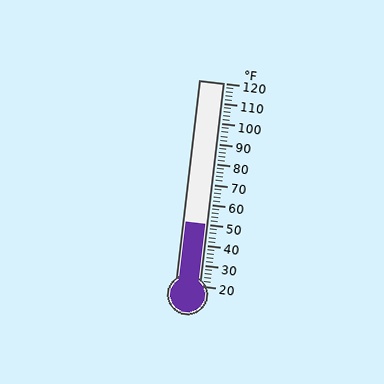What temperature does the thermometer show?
The thermometer shows approximately 50°F.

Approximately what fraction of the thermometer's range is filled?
The thermometer is filled to approximately 30% of its range.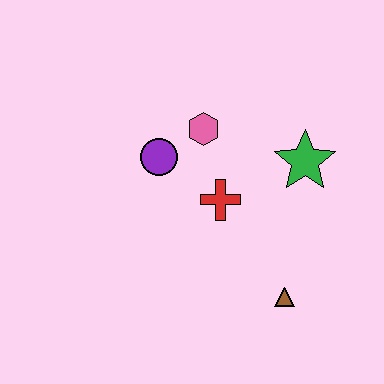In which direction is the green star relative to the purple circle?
The green star is to the right of the purple circle.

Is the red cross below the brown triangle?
No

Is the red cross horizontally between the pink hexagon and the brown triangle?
Yes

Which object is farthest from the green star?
The purple circle is farthest from the green star.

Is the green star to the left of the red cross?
No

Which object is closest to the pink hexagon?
The purple circle is closest to the pink hexagon.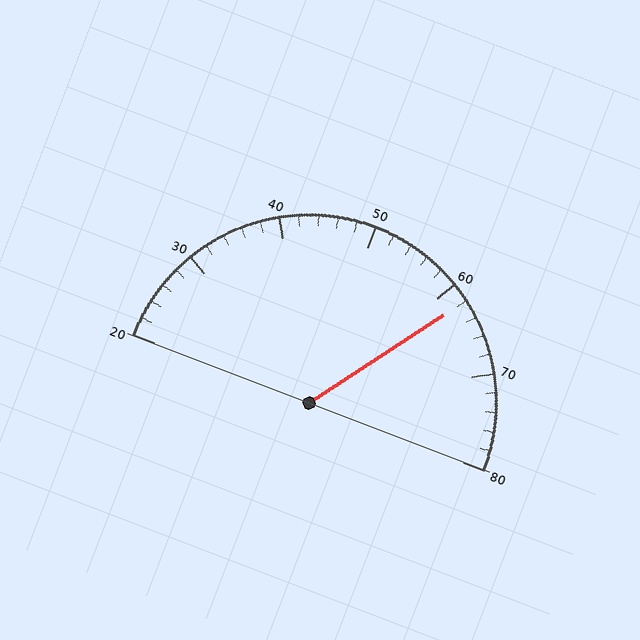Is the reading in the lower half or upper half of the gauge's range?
The reading is in the upper half of the range (20 to 80).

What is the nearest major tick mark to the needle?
The nearest major tick mark is 60.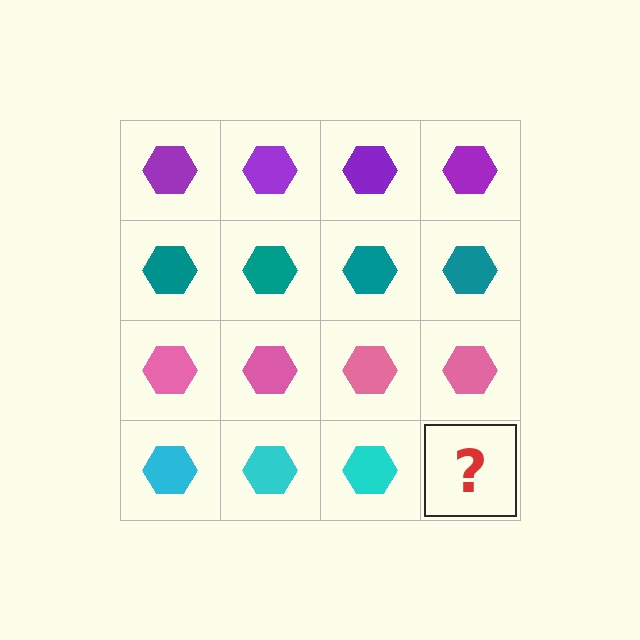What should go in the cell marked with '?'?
The missing cell should contain a cyan hexagon.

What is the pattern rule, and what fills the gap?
The rule is that each row has a consistent color. The gap should be filled with a cyan hexagon.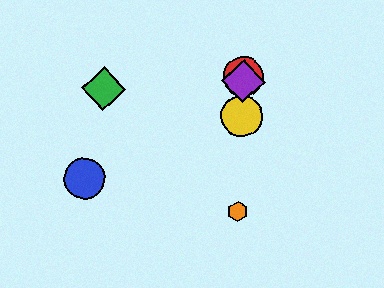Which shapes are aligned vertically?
The red circle, the yellow circle, the purple diamond, the orange hexagon are aligned vertically.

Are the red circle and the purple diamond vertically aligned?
Yes, both are at x≈243.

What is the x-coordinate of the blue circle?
The blue circle is at x≈84.